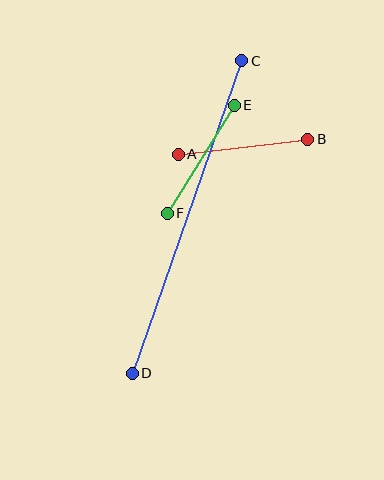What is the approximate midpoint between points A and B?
The midpoint is at approximately (243, 147) pixels.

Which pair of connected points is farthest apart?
Points C and D are farthest apart.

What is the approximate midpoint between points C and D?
The midpoint is at approximately (187, 217) pixels.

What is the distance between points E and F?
The distance is approximately 127 pixels.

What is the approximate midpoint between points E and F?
The midpoint is at approximately (201, 159) pixels.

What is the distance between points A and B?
The distance is approximately 130 pixels.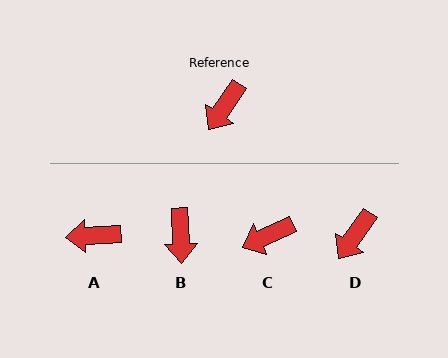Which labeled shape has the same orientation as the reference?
D.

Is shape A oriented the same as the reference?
No, it is off by about 53 degrees.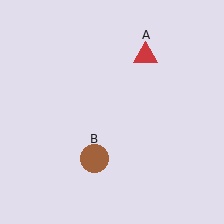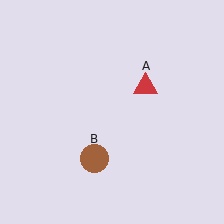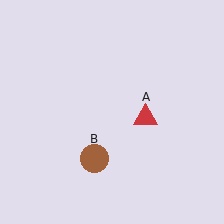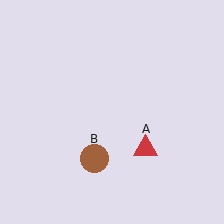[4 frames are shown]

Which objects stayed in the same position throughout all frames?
Brown circle (object B) remained stationary.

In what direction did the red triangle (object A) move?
The red triangle (object A) moved down.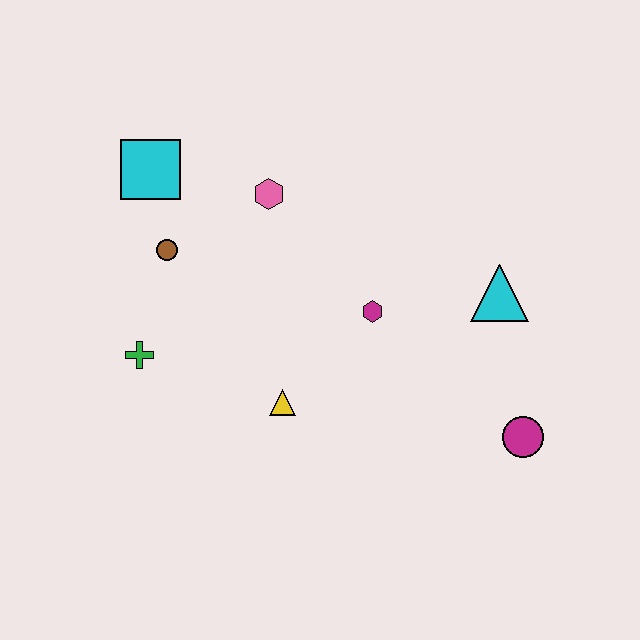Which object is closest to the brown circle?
The cyan square is closest to the brown circle.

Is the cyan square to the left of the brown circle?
Yes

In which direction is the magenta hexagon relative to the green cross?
The magenta hexagon is to the right of the green cross.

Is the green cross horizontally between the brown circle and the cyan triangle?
No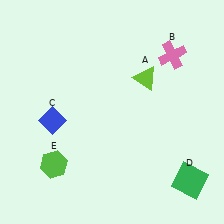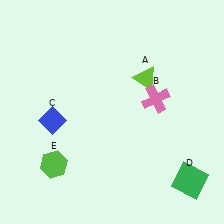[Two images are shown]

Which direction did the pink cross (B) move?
The pink cross (B) moved down.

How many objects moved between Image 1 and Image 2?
1 object moved between the two images.